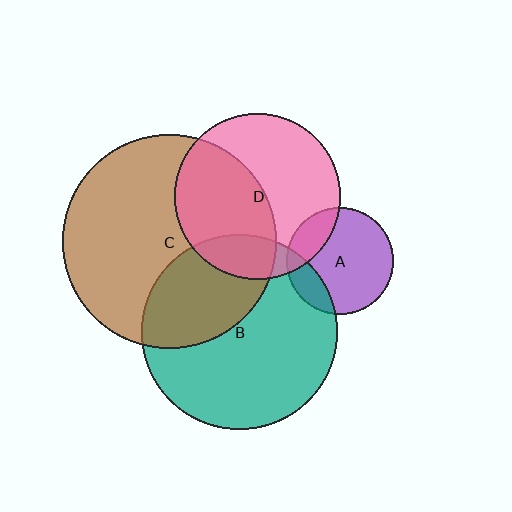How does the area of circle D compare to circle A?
Approximately 2.4 times.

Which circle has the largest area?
Circle C (brown).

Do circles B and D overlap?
Yes.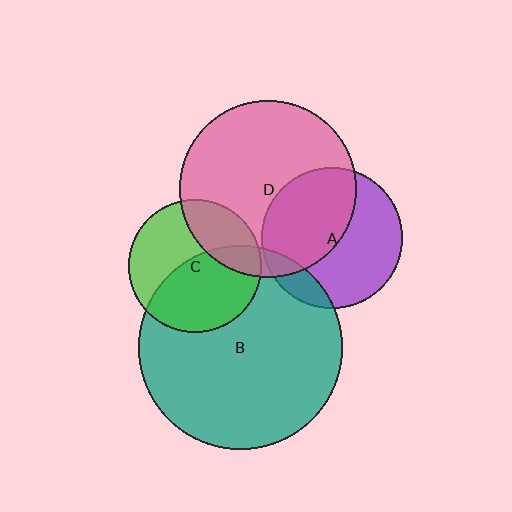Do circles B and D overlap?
Yes.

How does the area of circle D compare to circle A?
Approximately 1.6 times.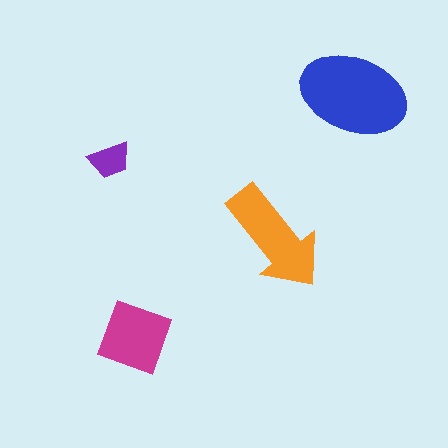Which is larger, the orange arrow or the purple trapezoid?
The orange arrow.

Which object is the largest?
The blue ellipse.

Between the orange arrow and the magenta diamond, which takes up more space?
The orange arrow.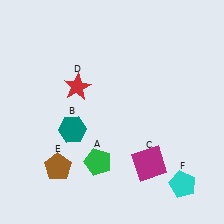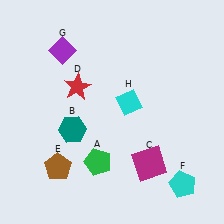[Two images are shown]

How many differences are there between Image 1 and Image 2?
There are 2 differences between the two images.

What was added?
A purple diamond (G), a cyan diamond (H) were added in Image 2.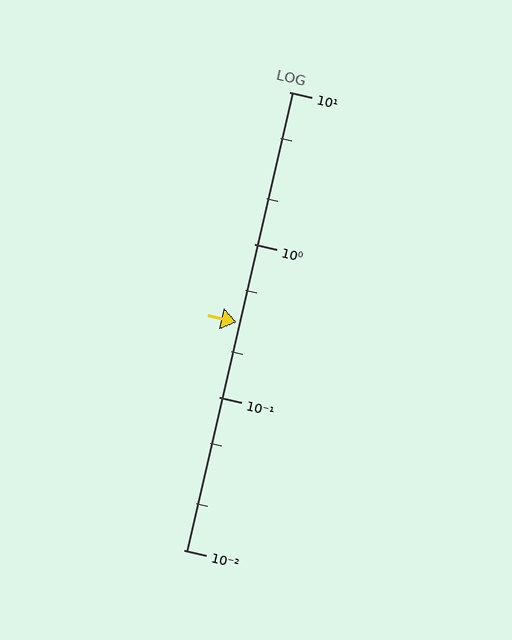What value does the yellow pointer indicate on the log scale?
The pointer indicates approximately 0.31.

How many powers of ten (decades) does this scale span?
The scale spans 3 decades, from 0.01 to 10.